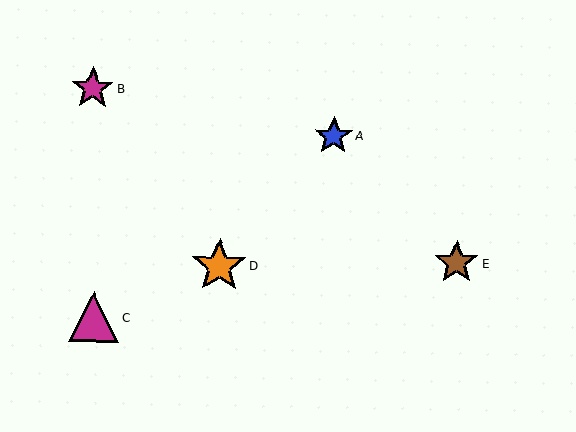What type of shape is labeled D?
Shape D is an orange star.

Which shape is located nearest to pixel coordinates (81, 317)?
The magenta triangle (labeled C) at (94, 317) is nearest to that location.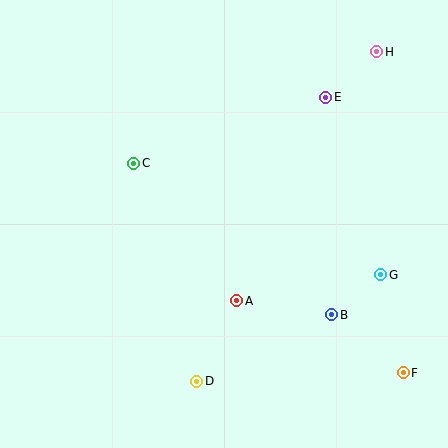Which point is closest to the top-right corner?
Point H is closest to the top-right corner.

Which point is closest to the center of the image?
Point A at (237, 301) is closest to the center.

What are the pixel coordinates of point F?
Point F is at (403, 373).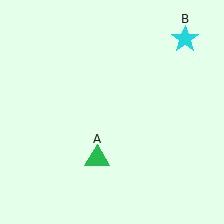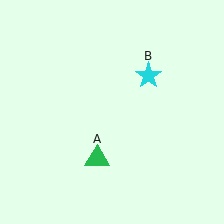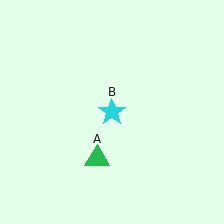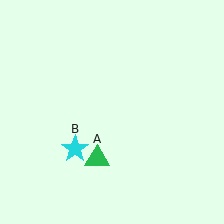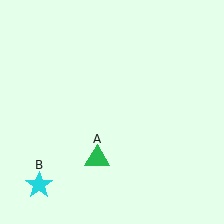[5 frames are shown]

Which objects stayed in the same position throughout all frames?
Green triangle (object A) remained stationary.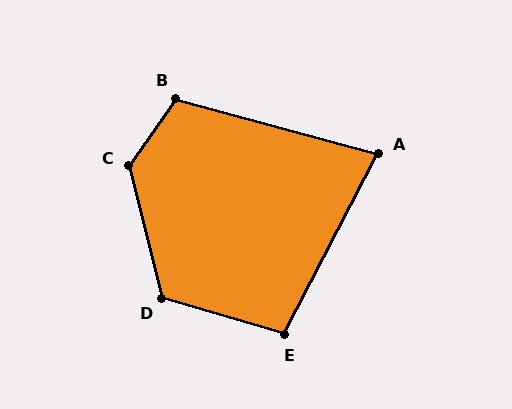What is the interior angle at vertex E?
Approximately 101 degrees (obtuse).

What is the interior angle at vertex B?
Approximately 110 degrees (obtuse).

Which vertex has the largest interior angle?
C, at approximately 131 degrees.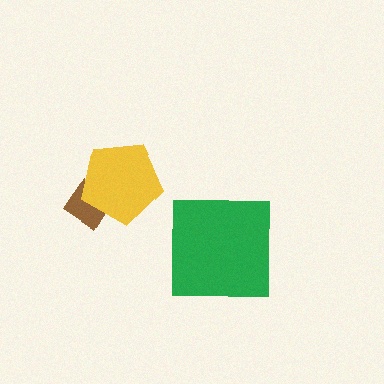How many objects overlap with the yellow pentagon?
1 object overlaps with the yellow pentagon.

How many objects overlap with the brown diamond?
1 object overlaps with the brown diamond.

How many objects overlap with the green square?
0 objects overlap with the green square.